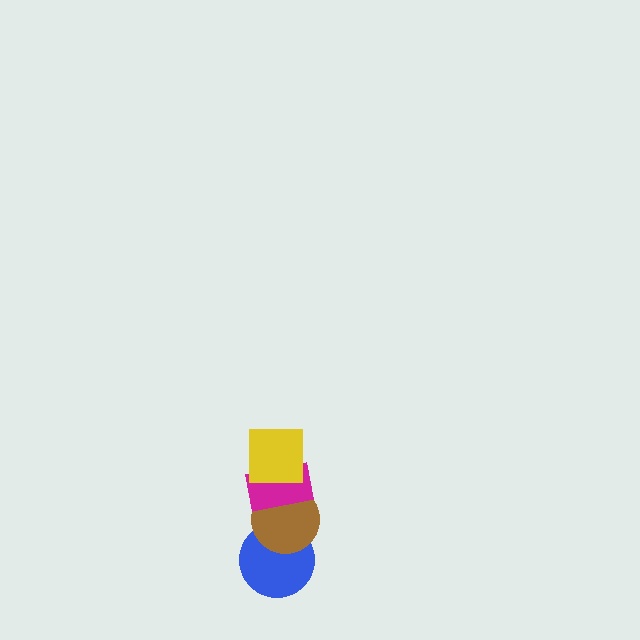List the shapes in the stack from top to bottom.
From top to bottom: the yellow square, the magenta rectangle, the brown circle, the blue circle.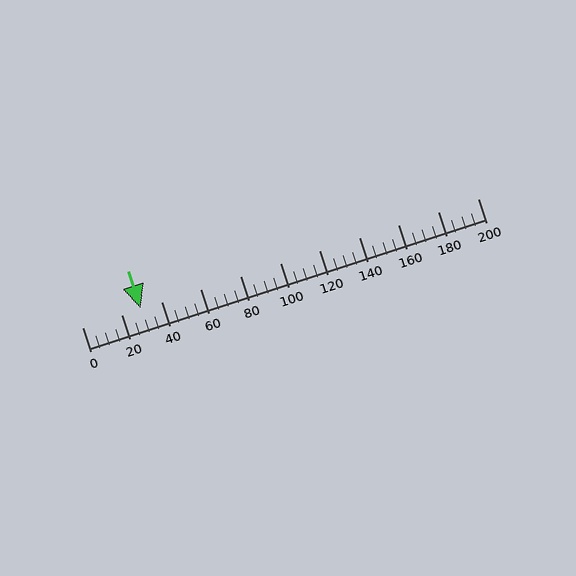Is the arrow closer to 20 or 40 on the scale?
The arrow is closer to 20.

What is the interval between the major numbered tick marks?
The major tick marks are spaced 20 units apart.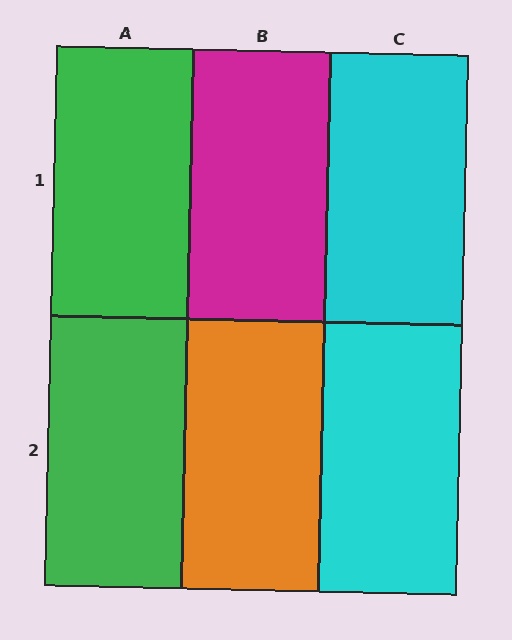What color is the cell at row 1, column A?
Green.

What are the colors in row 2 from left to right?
Green, orange, cyan.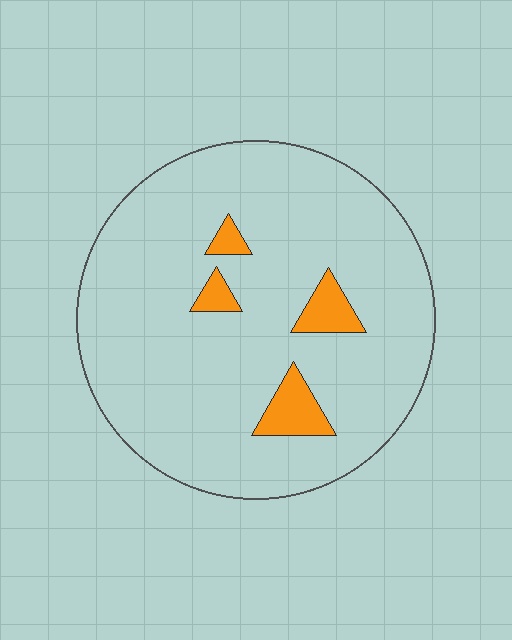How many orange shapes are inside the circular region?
4.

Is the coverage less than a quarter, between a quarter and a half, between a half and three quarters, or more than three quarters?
Less than a quarter.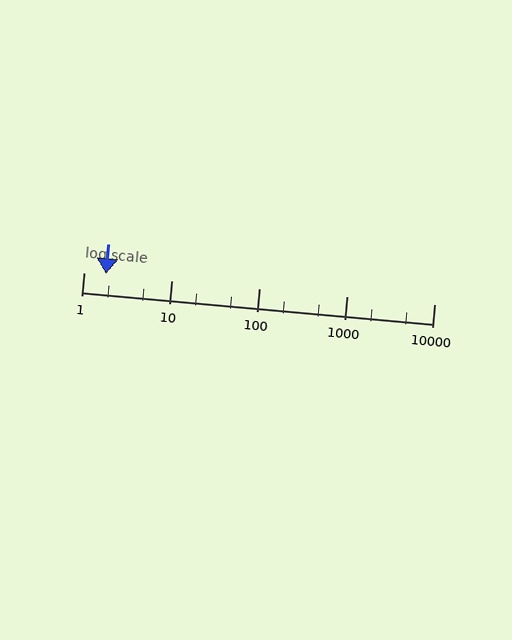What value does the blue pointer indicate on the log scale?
The pointer indicates approximately 1.8.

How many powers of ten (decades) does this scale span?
The scale spans 4 decades, from 1 to 10000.